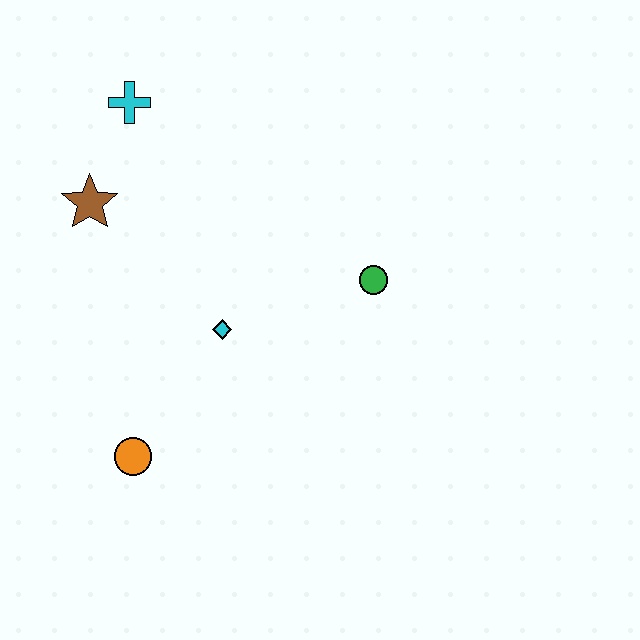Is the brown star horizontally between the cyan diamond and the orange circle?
No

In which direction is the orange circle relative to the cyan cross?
The orange circle is below the cyan cross.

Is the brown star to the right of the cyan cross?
No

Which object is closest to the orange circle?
The cyan diamond is closest to the orange circle.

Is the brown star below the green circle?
No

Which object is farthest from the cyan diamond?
The cyan cross is farthest from the cyan diamond.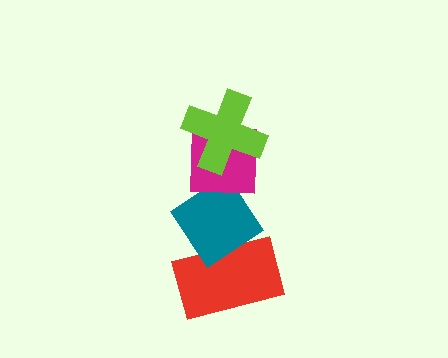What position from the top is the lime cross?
The lime cross is 1st from the top.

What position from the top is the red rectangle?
The red rectangle is 4th from the top.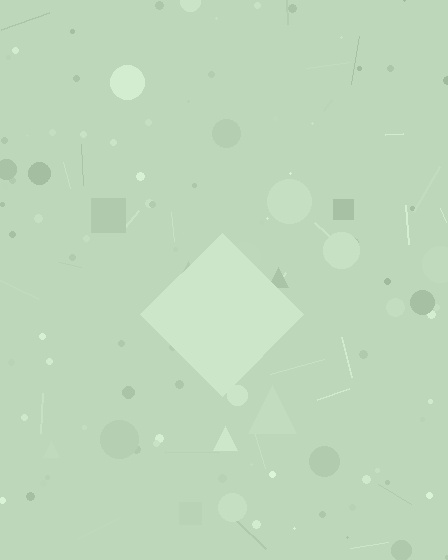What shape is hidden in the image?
A diamond is hidden in the image.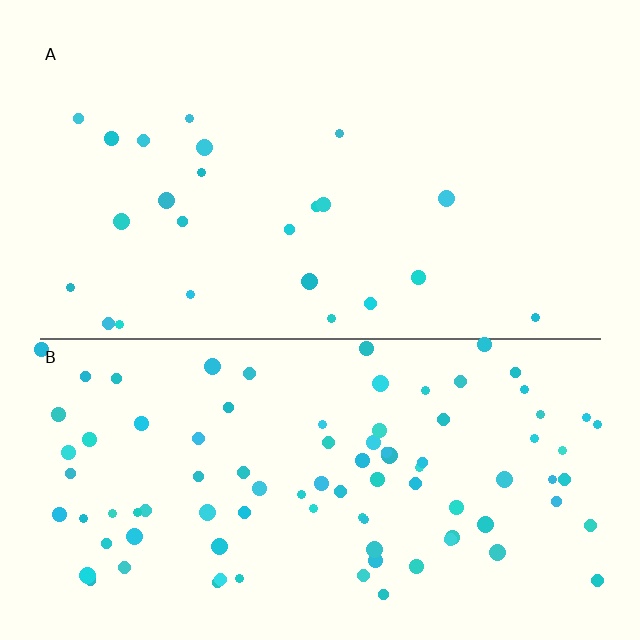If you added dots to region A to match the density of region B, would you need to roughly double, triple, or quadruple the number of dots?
Approximately quadruple.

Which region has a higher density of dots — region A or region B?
B (the bottom).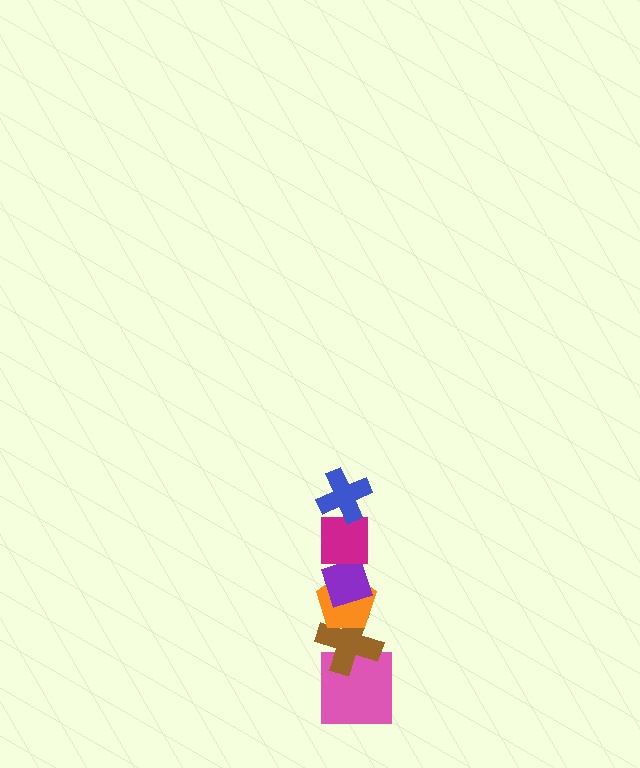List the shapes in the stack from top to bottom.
From top to bottom: the blue cross, the magenta square, the purple diamond, the orange pentagon, the brown cross, the pink square.